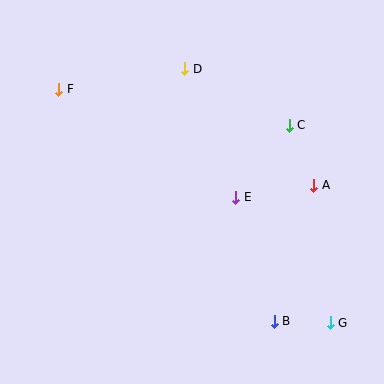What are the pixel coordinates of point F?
Point F is at (59, 89).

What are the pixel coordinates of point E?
Point E is at (236, 197).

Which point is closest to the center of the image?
Point E at (236, 197) is closest to the center.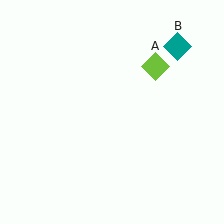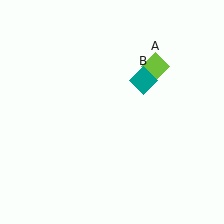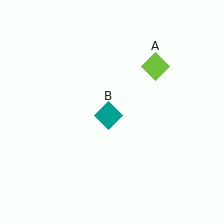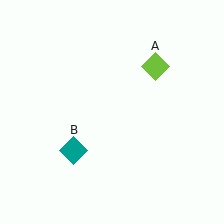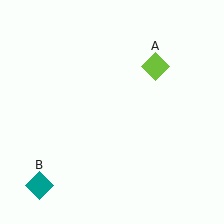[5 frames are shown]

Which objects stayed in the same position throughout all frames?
Lime diamond (object A) remained stationary.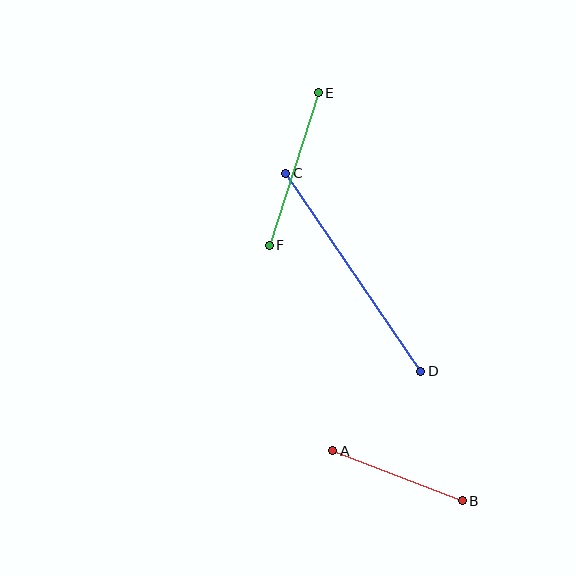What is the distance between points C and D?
The distance is approximately 240 pixels.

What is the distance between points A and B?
The distance is approximately 139 pixels.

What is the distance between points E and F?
The distance is approximately 160 pixels.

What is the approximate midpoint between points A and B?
The midpoint is at approximately (397, 476) pixels.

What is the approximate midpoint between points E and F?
The midpoint is at approximately (294, 169) pixels.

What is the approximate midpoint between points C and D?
The midpoint is at approximately (353, 272) pixels.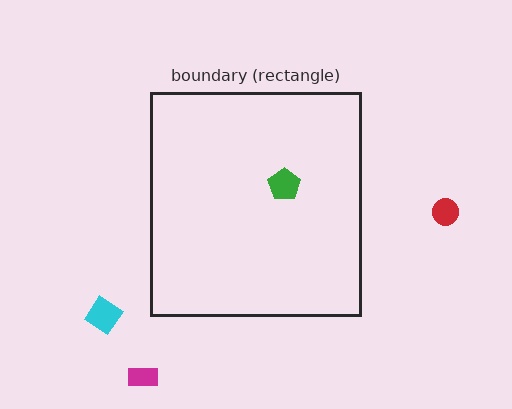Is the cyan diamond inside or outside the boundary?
Outside.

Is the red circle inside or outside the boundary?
Outside.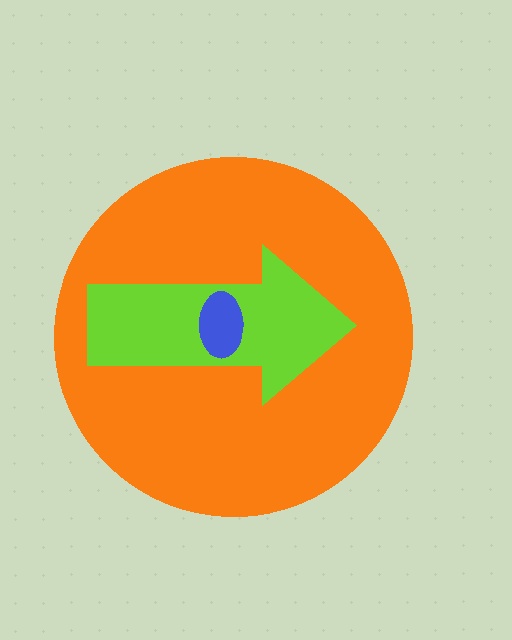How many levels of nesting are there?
3.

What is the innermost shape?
The blue ellipse.